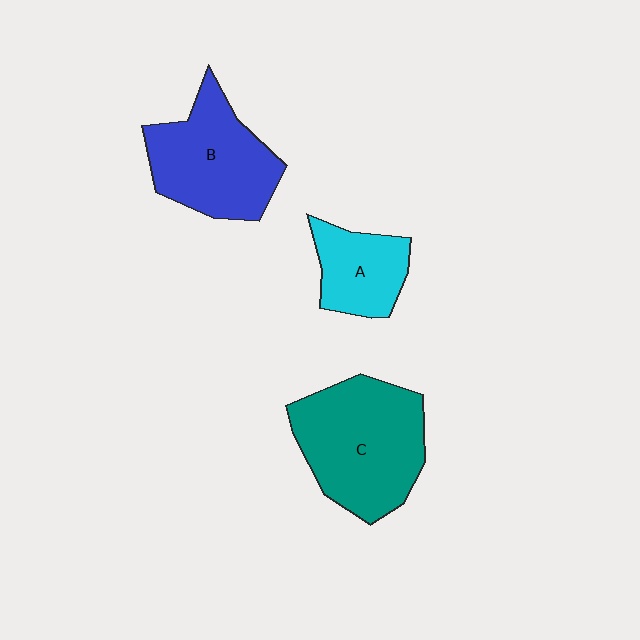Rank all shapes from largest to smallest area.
From largest to smallest: C (teal), B (blue), A (cyan).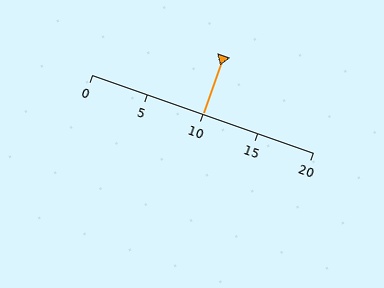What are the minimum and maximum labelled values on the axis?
The axis runs from 0 to 20.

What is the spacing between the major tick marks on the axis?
The major ticks are spaced 5 apart.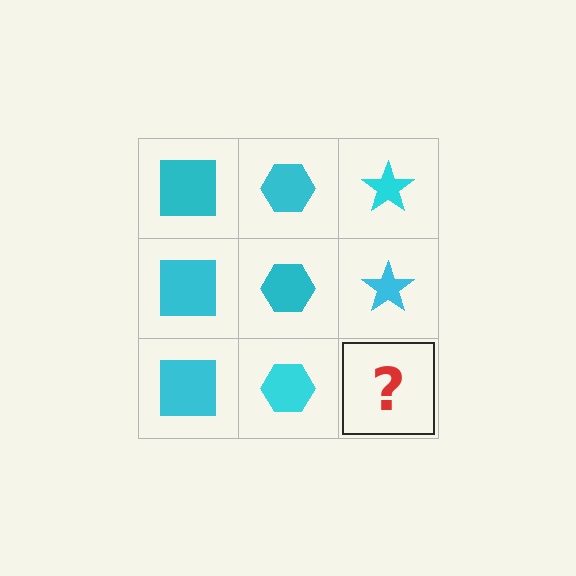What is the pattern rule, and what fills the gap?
The rule is that each column has a consistent shape. The gap should be filled with a cyan star.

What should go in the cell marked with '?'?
The missing cell should contain a cyan star.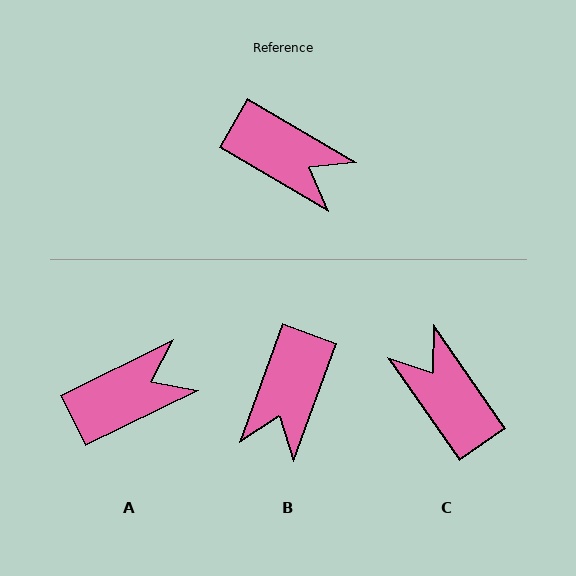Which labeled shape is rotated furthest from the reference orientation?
C, about 155 degrees away.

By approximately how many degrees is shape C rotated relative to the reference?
Approximately 155 degrees counter-clockwise.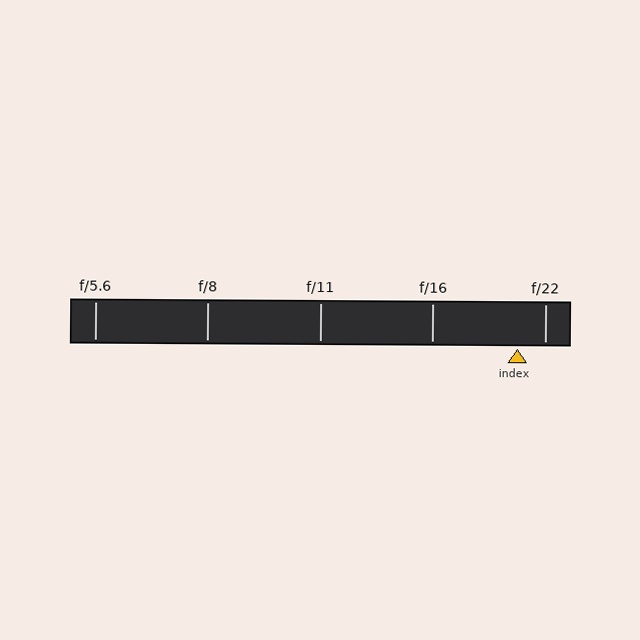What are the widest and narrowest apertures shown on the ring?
The widest aperture shown is f/5.6 and the narrowest is f/22.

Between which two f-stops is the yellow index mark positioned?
The index mark is between f/16 and f/22.